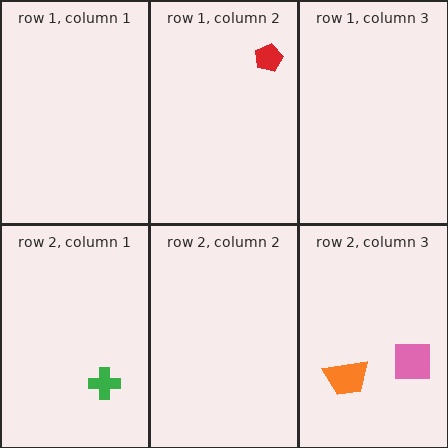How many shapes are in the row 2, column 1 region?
1.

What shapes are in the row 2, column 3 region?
The orange trapezoid, the pink square.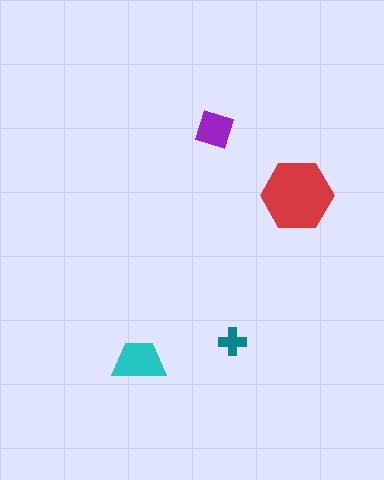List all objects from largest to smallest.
The red hexagon, the cyan trapezoid, the purple square, the teal cross.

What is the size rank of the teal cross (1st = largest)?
4th.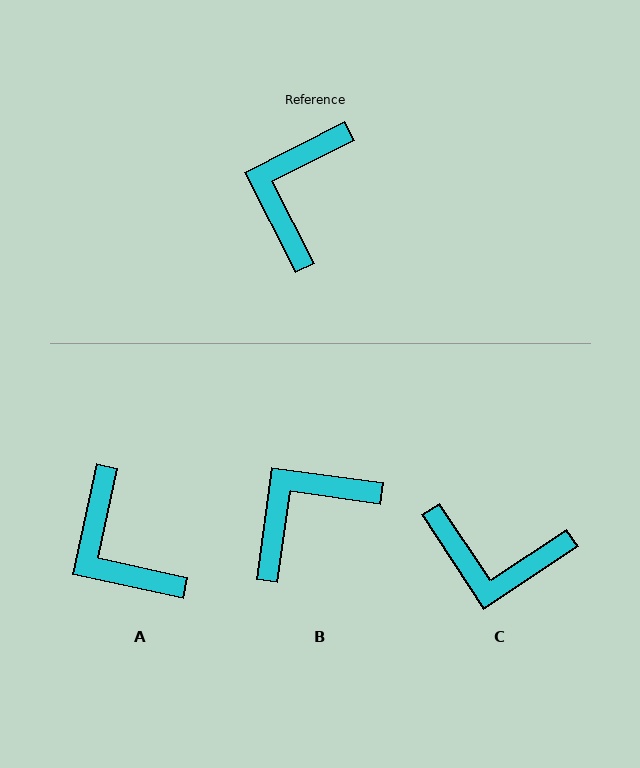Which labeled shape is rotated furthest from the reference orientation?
C, about 97 degrees away.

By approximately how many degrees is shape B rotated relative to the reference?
Approximately 35 degrees clockwise.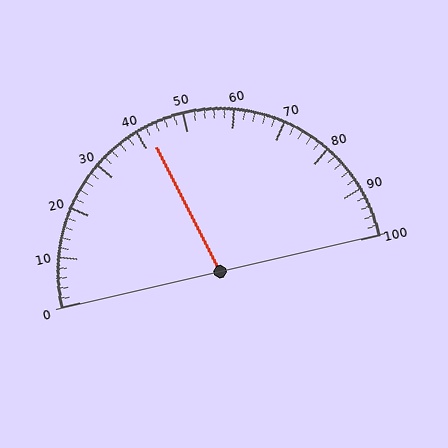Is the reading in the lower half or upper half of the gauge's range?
The reading is in the lower half of the range (0 to 100).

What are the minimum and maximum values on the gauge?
The gauge ranges from 0 to 100.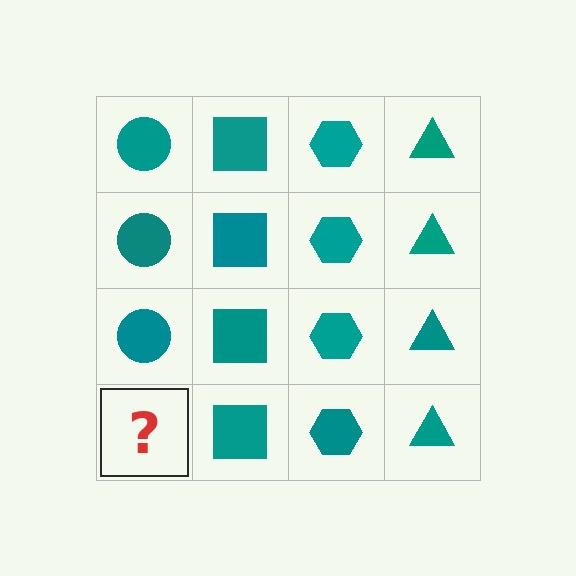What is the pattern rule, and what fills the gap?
The rule is that each column has a consistent shape. The gap should be filled with a teal circle.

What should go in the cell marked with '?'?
The missing cell should contain a teal circle.